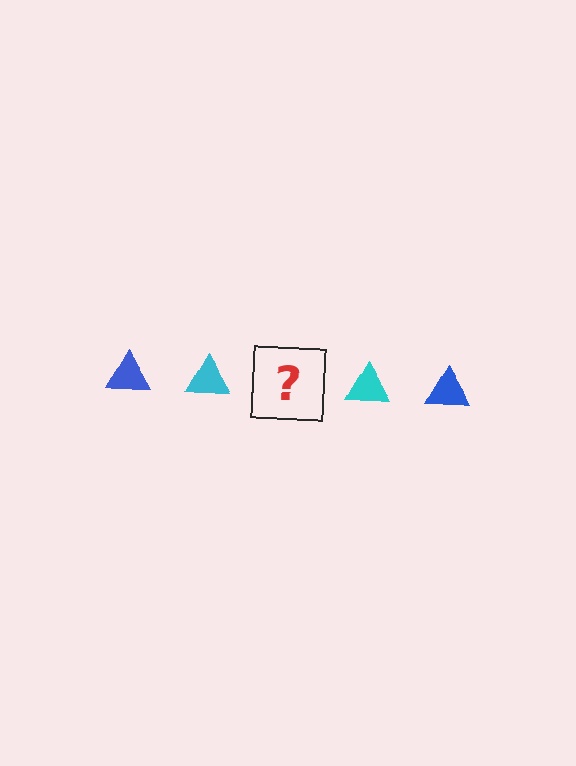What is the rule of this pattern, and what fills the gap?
The rule is that the pattern cycles through blue, cyan triangles. The gap should be filled with a blue triangle.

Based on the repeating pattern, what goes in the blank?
The blank should be a blue triangle.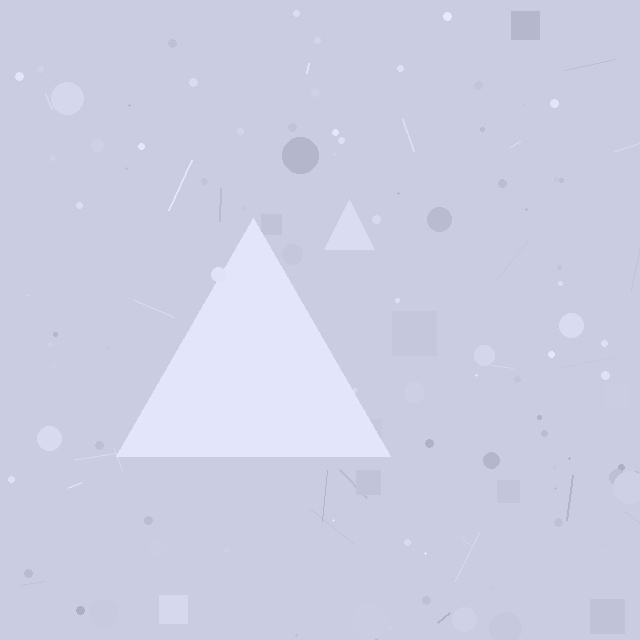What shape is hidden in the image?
A triangle is hidden in the image.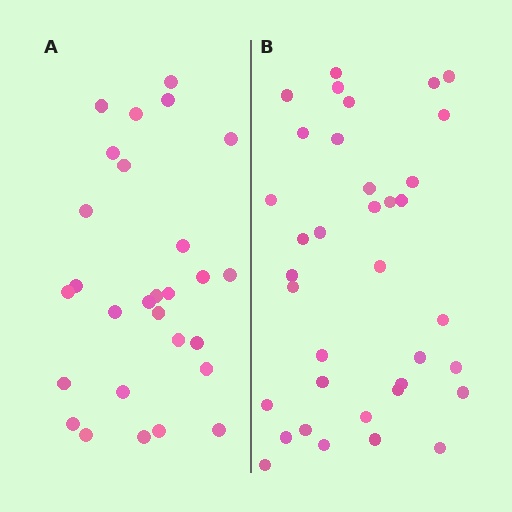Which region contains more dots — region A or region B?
Region B (the right region) has more dots.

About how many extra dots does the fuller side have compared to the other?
Region B has roughly 8 or so more dots than region A.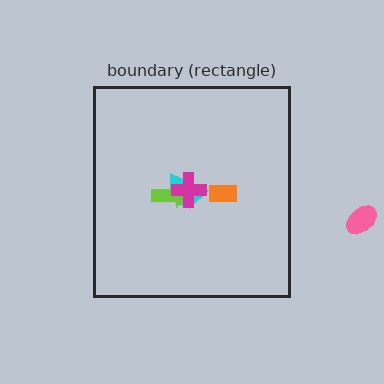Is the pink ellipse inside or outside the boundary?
Outside.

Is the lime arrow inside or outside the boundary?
Inside.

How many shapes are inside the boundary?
4 inside, 1 outside.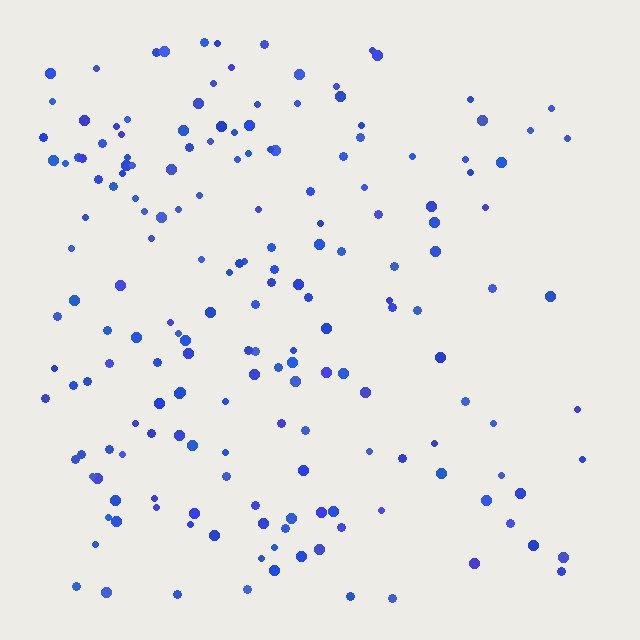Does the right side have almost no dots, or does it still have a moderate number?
Still a moderate number, just noticeably fewer than the left.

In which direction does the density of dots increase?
From right to left, with the left side densest.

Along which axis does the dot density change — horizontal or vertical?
Horizontal.